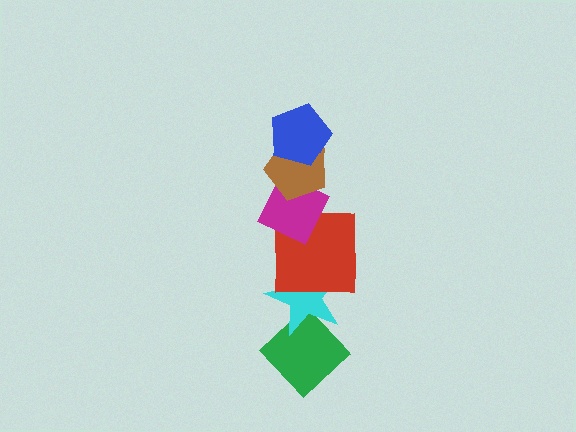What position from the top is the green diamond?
The green diamond is 6th from the top.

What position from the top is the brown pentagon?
The brown pentagon is 2nd from the top.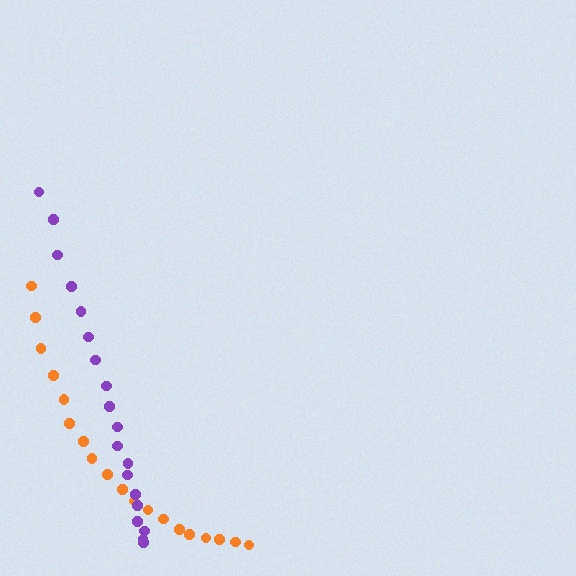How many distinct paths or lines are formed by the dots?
There are 2 distinct paths.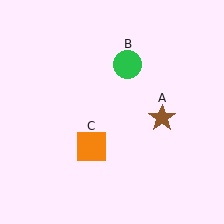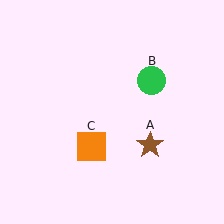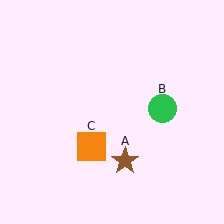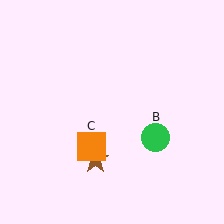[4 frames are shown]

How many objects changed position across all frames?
2 objects changed position: brown star (object A), green circle (object B).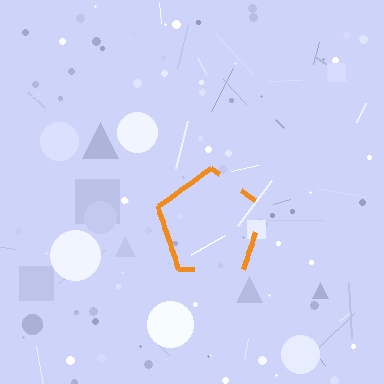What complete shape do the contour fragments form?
The contour fragments form a pentagon.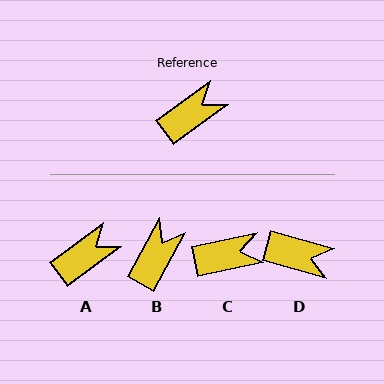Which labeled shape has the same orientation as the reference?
A.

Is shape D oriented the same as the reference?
No, it is off by about 52 degrees.